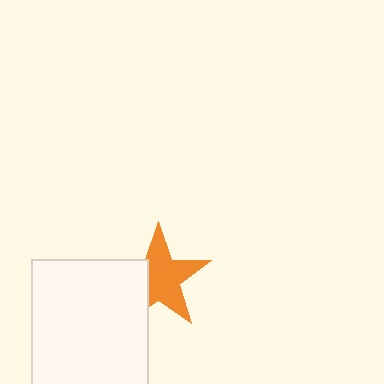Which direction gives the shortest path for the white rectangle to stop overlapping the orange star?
Moving left gives the shortest separation.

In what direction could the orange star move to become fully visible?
The orange star could move right. That would shift it out from behind the white rectangle entirely.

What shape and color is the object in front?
The object in front is a white rectangle.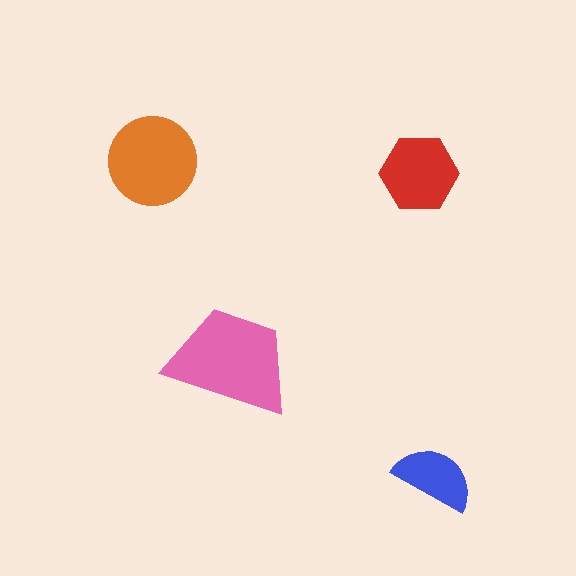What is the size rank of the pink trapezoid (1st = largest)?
1st.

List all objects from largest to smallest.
The pink trapezoid, the orange circle, the red hexagon, the blue semicircle.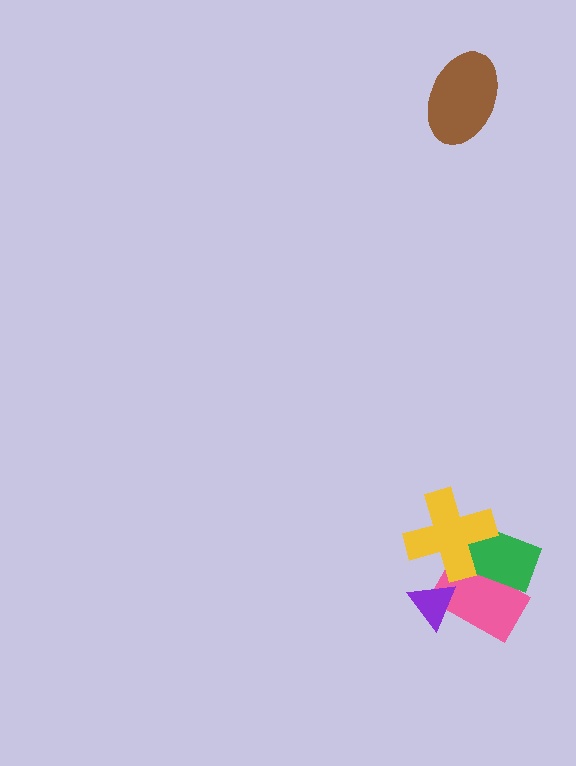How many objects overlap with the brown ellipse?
0 objects overlap with the brown ellipse.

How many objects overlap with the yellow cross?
2 objects overlap with the yellow cross.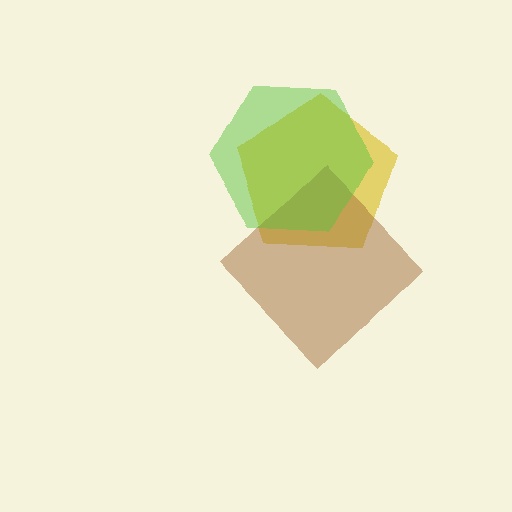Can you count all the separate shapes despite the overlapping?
Yes, there are 3 separate shapes.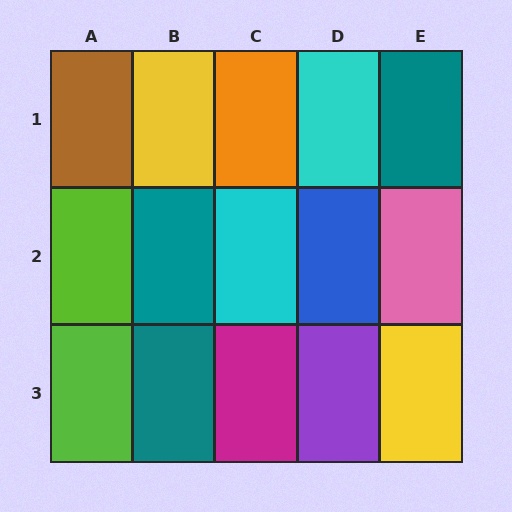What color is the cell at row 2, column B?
Teal.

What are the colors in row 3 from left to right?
Lime, teal, magenta, purple, yellow.